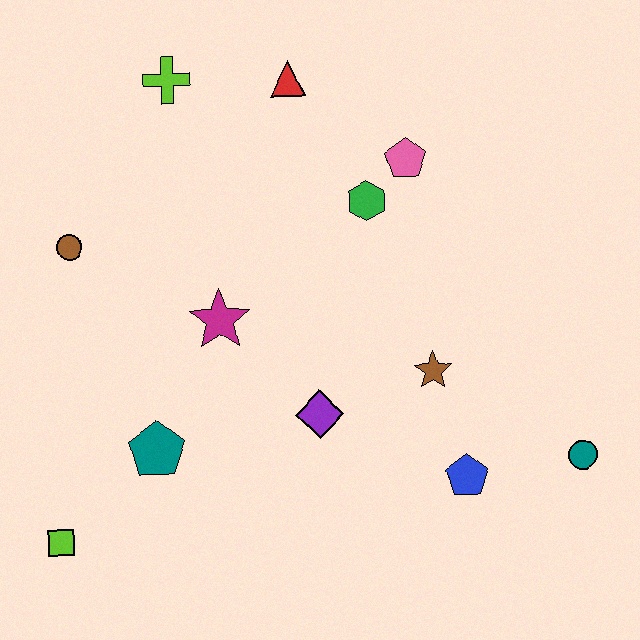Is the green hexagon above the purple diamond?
Yes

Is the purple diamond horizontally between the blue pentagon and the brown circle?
Yes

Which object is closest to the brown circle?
The magenta star is closest to the brown circle.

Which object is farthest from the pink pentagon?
The lime square is farthest from the pink pentagon.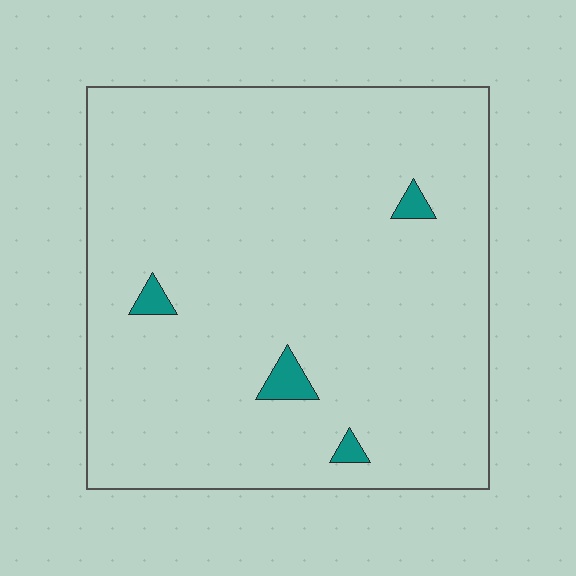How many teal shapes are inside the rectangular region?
4.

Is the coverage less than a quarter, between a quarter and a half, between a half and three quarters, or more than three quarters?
Less than a quarter.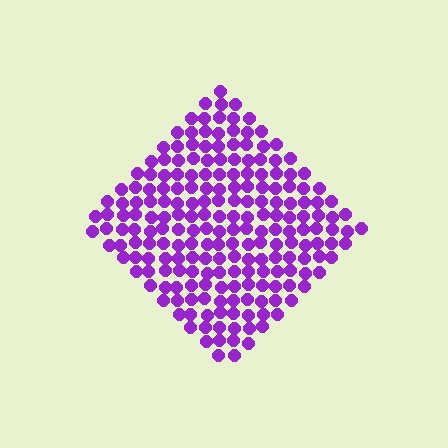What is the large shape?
The large shape is a diamond.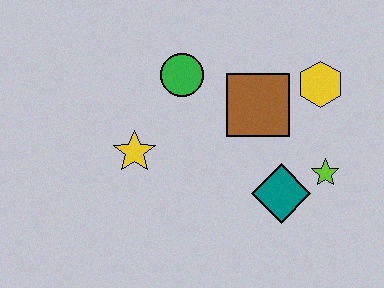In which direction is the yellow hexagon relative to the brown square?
The yellow hexagon is to the right of the brown square.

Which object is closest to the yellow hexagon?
The brown square is closest to the yellow hexagon.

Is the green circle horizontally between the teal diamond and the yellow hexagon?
No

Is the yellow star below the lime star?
No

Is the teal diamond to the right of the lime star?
No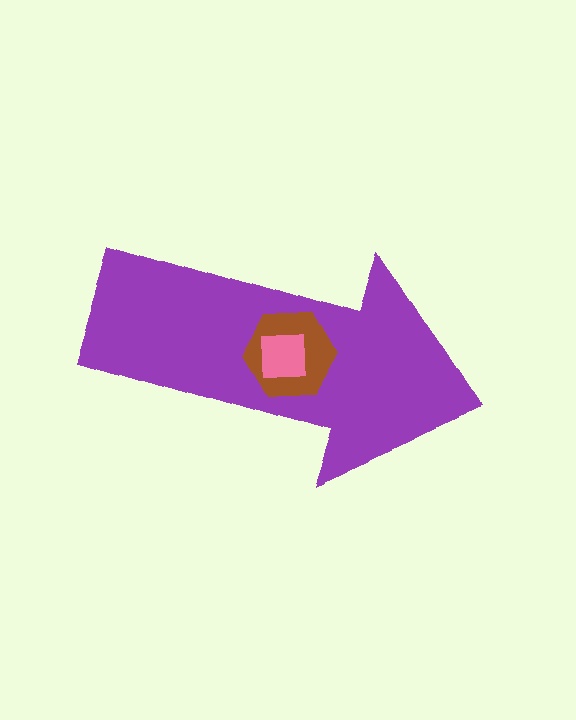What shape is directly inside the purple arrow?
The brown hexagon.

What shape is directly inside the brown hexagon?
The pink square.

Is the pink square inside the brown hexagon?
Yes.